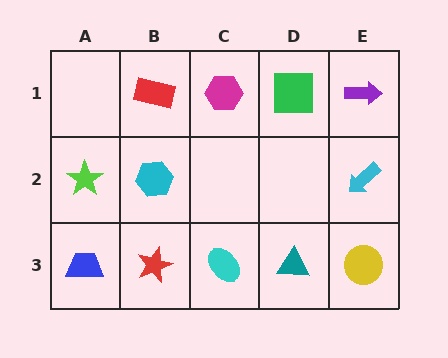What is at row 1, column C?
A magenta hexagon.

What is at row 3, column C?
A cyan ellipse.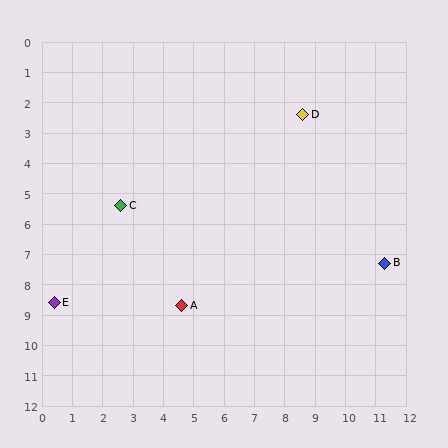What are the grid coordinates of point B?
Point B is at approximately (11.3, 7.3).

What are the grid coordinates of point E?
Point E is at approximately (0.4, 8.6).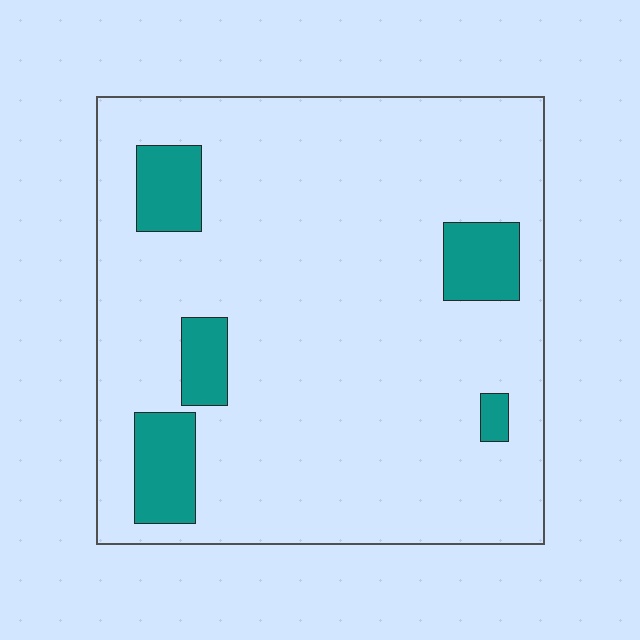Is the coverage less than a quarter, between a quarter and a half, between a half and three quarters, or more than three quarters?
Less than a quarter.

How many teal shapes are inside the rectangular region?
5.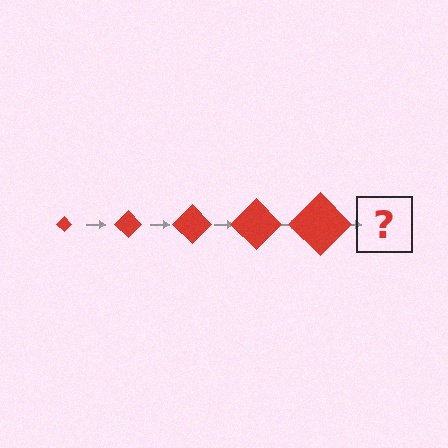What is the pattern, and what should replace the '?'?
The pattern is that the diamond gets progressively larger each step. The '?' should be a red diamond, larger than the previous one.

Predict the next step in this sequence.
The next step is a red diamond, larger than the previous one.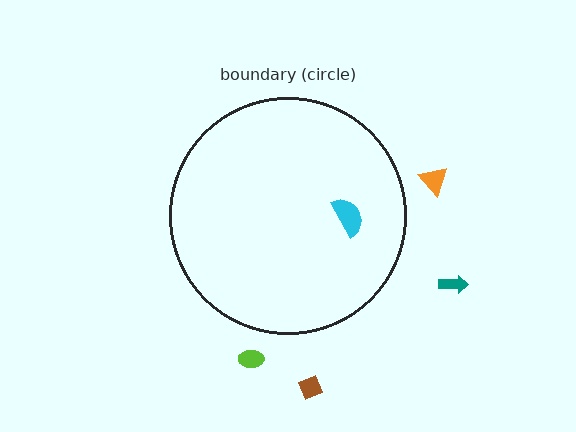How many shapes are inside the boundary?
1 inside, 4 outside.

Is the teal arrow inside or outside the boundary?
Outside.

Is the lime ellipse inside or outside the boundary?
Outside.